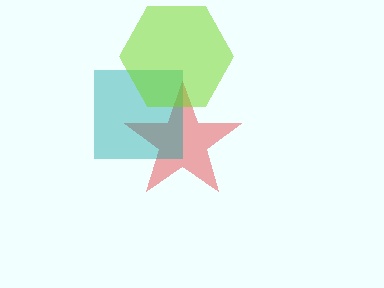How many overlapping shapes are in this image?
There are 3 overlapping shapes in the image.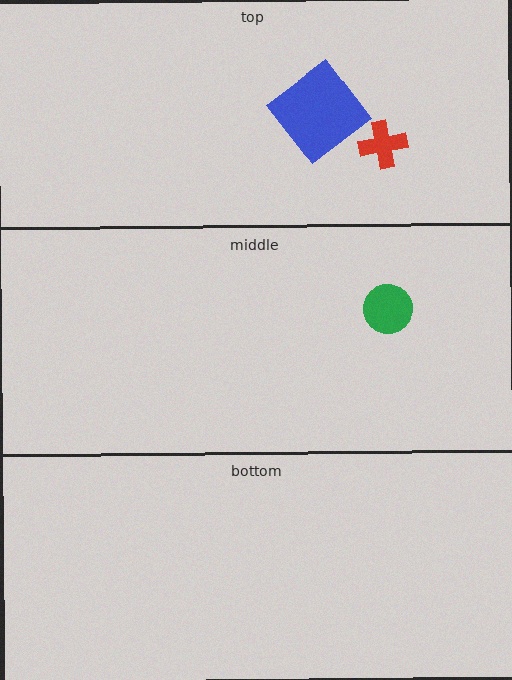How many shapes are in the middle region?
1.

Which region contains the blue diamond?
The top region.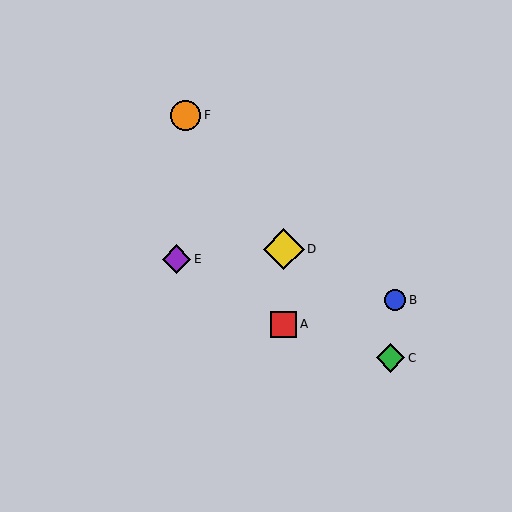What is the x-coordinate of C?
Object C is at x≈391.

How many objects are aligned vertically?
2 objects (A, D) are aligned vertically.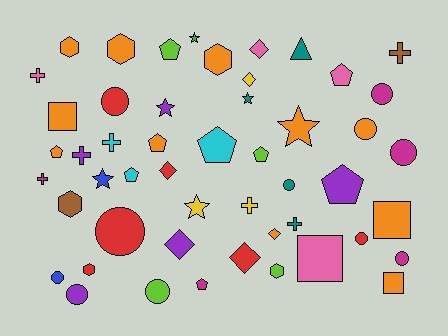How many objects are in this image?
There are 50 objects.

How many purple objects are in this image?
There are 5 purple objects.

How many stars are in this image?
There are 6 stars.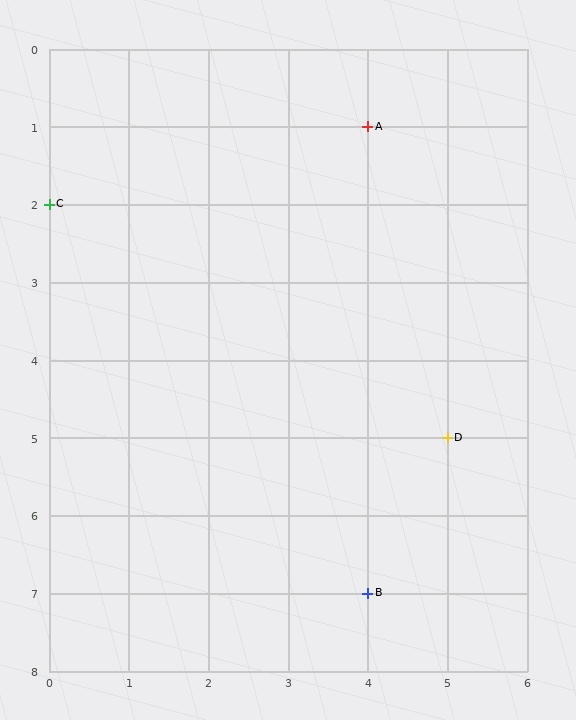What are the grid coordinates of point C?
Point C is at grid coordinates (0, 2).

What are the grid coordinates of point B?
Point B is at grid coordinates (4, 7).